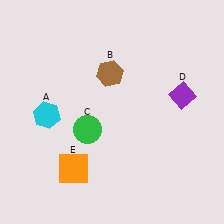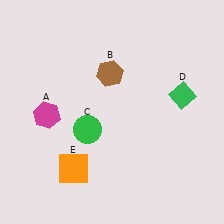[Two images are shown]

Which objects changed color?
A changed from cyan to magenta. D changed from purple to green.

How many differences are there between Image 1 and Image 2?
There are 2 differences between the two images.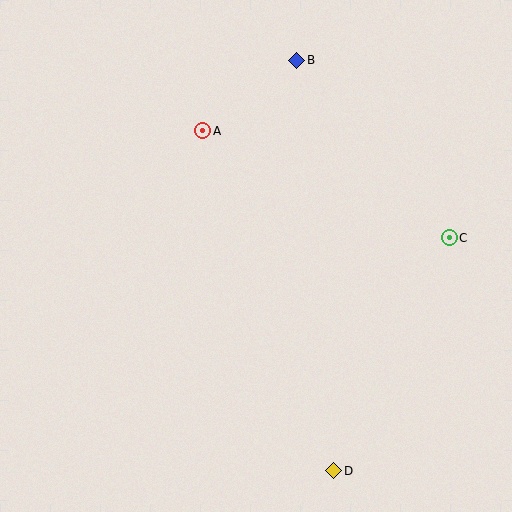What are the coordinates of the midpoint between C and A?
The midpoint between C and A is at (326, 184).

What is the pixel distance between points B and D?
The distance between B and D is 412 pixels.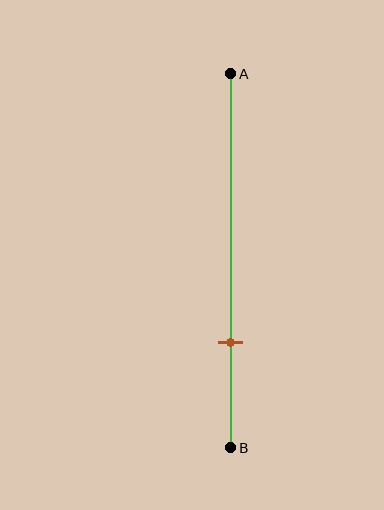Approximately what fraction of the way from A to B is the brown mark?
The brown mark is approximately 70% of the way from A to B.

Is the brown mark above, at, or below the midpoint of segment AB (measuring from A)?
The brown mark is below the midpoint of segment AB.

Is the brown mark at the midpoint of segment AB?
No, the mark is at about 70% from A, not at the 50% midpoint.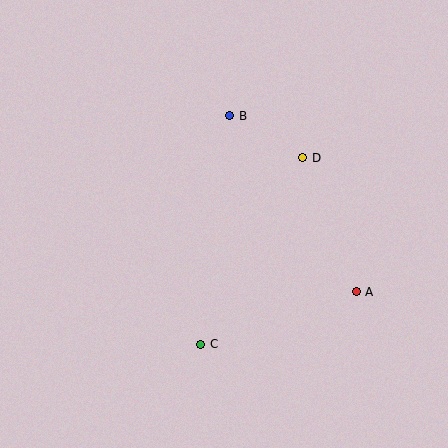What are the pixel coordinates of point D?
Point D is at (303, 158).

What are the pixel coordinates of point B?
Point B is at (230, 116).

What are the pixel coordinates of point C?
Point C is at (201, 344).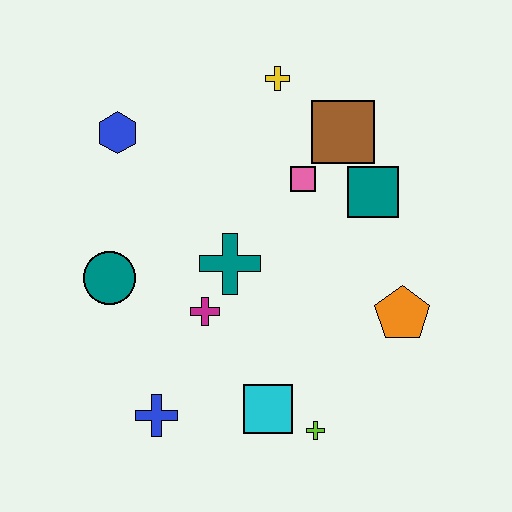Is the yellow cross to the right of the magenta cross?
Yes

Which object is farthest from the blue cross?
The yellow cross is farthest from the blue cross.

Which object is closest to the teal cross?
The magenta cross is closest to the teal cross.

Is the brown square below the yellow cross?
Yes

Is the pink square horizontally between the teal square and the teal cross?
Yes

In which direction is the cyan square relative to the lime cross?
The cyan square is to the left of the lime cross.